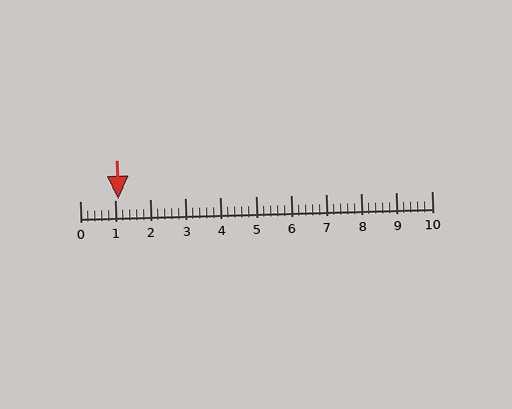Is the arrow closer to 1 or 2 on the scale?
The arrow is closer to 1.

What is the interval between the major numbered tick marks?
The major tick marks are spaced 1 units apart.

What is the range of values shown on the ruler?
The ruler shows values from 0 to 10.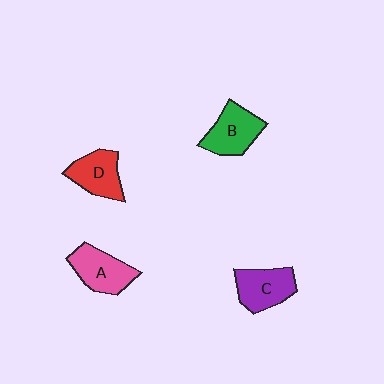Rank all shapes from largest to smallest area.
From largest to smallest: A (pink), B (green), C (purple), D (red).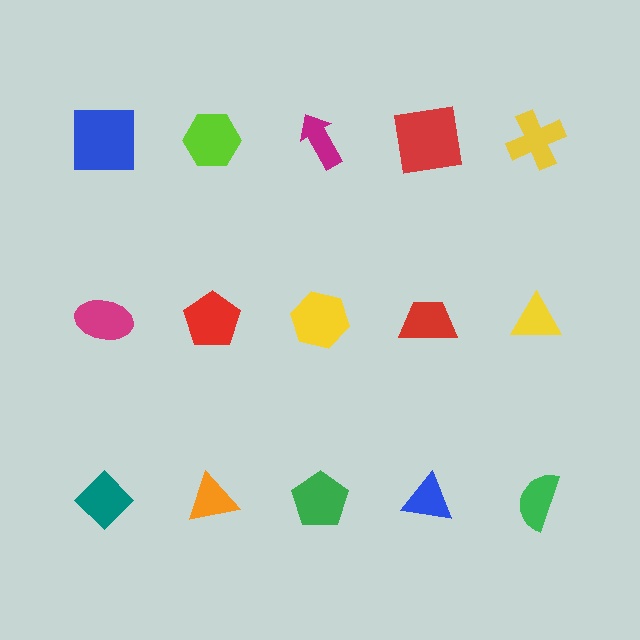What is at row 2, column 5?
A yellow triangle.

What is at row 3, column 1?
A teal diamond.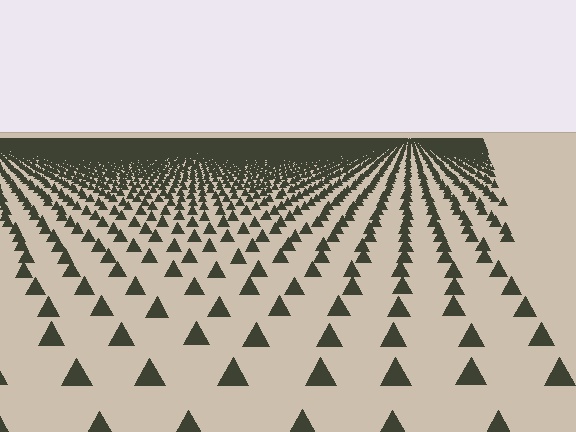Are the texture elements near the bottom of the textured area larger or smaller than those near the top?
Larger. Near the bottom, elements are closer to the viewer and appear at a bigger on-screen size.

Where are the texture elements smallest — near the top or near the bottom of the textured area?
Near the top.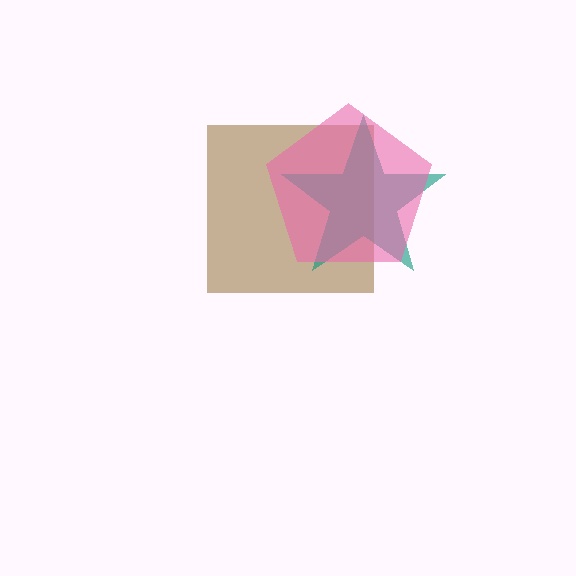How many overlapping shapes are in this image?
There are 3 overlapping shapes in the image.